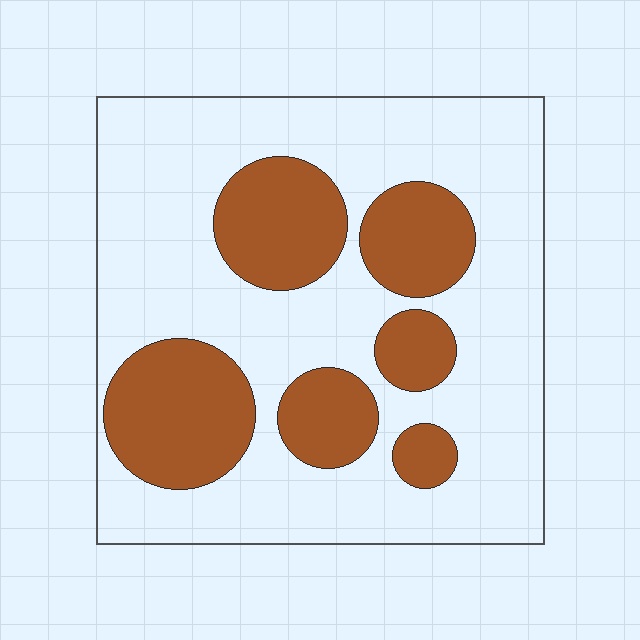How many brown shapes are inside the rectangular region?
6.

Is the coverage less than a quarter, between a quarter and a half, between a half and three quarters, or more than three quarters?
Between a quarter and a half.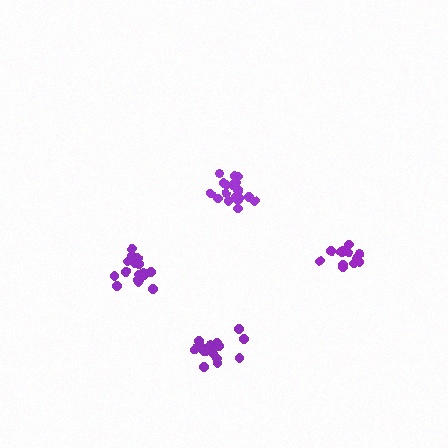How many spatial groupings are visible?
There are 4 spatial groupings.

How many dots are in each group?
Group 1: 19 dots, Group 2: 18 dots, Group 3: 17 dots, Group 4: 14 dots (68 total).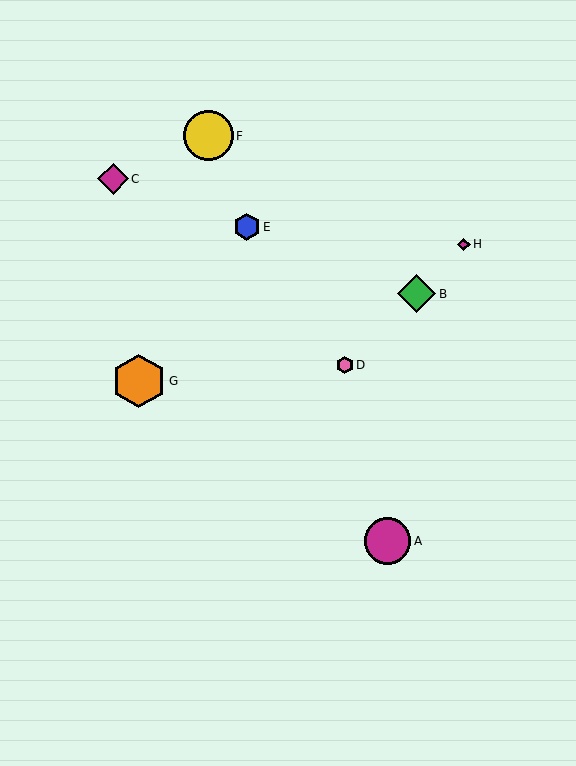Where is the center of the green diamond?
The center of the green diamond is at (417, 294).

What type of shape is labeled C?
Shape C is a magenta diamond.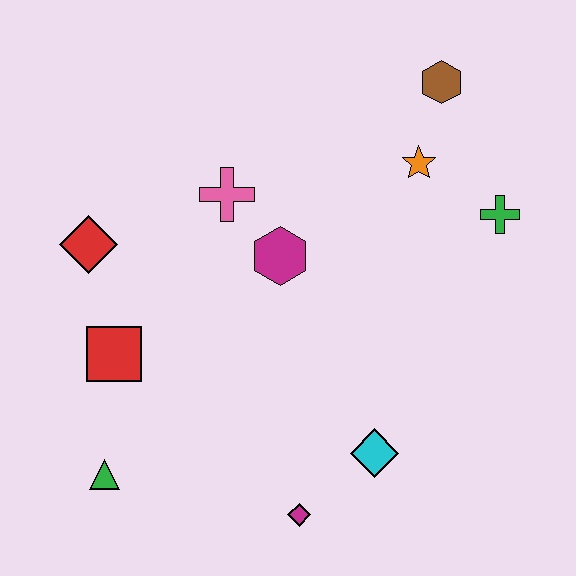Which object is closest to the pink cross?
The magenta hexagon is closest to the pink cross.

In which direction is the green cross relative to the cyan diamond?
The green cross is above the cyan diamond.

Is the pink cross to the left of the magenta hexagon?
Yes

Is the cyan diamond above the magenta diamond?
Yes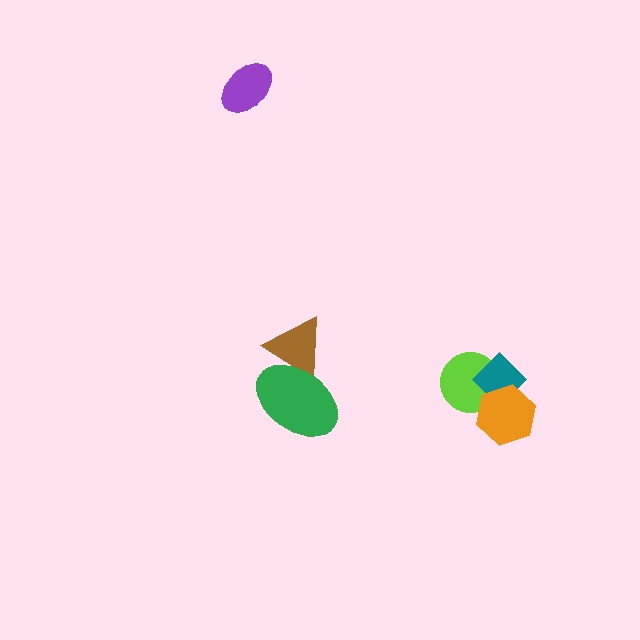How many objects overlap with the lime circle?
2 objects overlap with the lime circle.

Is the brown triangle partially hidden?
Yes, it is partially covered by another shape.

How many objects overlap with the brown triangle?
1 object overlaps with the brown triangle.